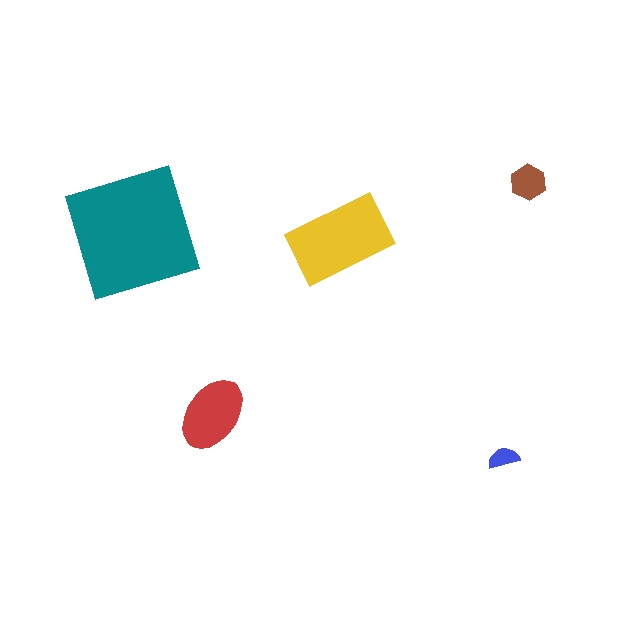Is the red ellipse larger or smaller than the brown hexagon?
Larger.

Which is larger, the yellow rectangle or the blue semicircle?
The yellow rectangle.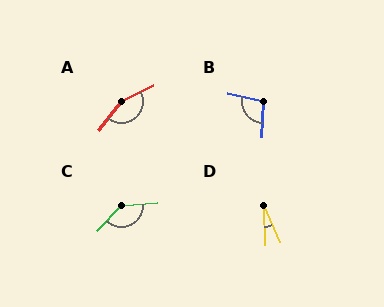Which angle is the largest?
A, at approximately 153 degrees.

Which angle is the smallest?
D, at approximately 21 degrees.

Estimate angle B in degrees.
Approximately 101 degrees.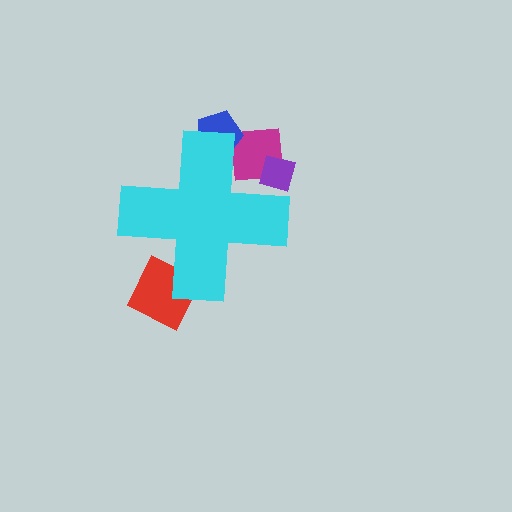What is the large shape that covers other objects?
A cyan cross.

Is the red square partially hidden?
Yes, the red square is partially hidden behind the cyan cross.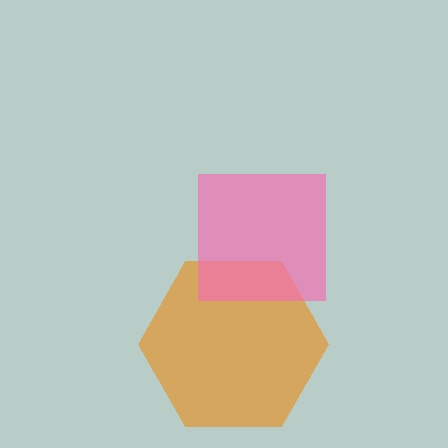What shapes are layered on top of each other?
The layered shapes are: an orange hexagon, a pink square.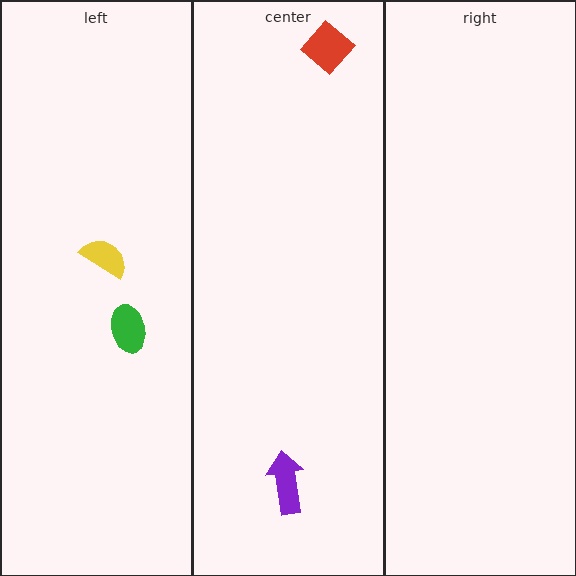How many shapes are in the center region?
2.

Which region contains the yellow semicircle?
The left region.